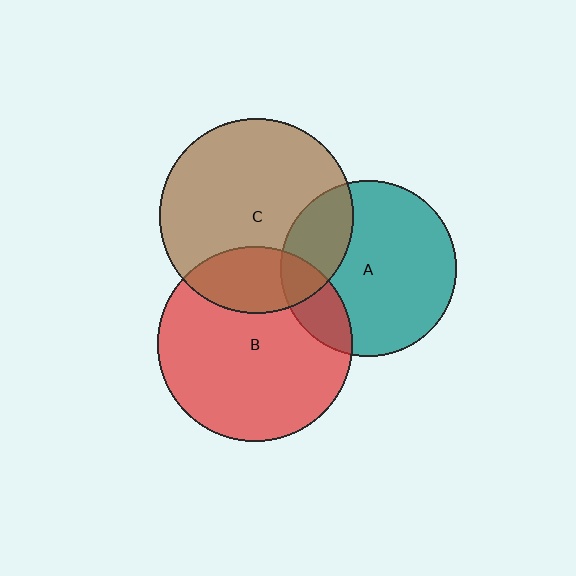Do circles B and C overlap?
Yes.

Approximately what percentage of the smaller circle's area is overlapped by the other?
Approximately 25%.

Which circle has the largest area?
Circle B (red).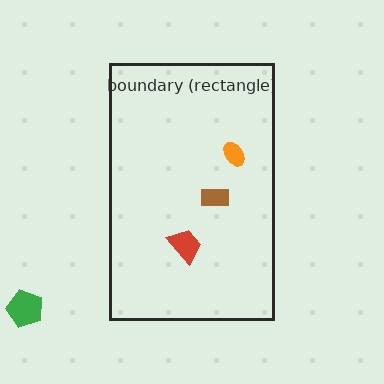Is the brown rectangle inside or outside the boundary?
Inside.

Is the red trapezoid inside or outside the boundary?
Inside.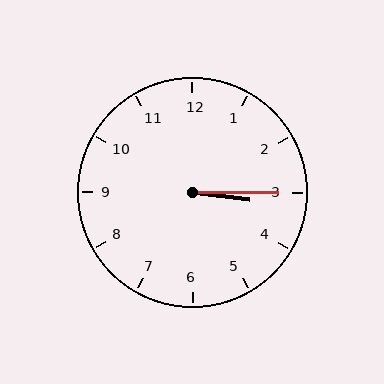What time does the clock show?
3:15.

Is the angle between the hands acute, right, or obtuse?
It is acute.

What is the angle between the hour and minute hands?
Approximately 8 degrees.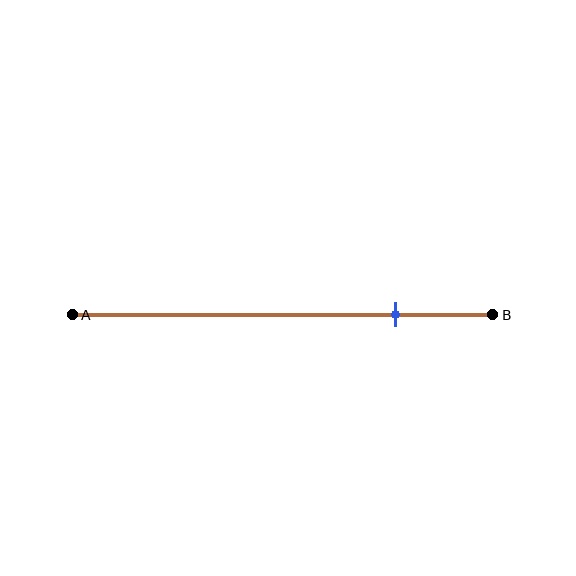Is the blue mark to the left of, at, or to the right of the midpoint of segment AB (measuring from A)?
The blue mark is to the right of the midpoint of segment AB.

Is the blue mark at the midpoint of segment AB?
No, the mark is at about 75% from A, not at the 50% midpoint.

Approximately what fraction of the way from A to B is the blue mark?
The blue mark is approximately 75% of the way from A to B.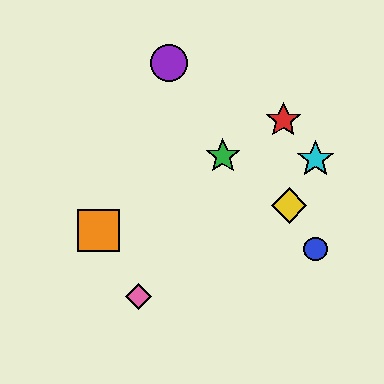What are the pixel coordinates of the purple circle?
The purple circle is at (169, 63).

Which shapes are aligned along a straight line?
The red star, the green star, the orange square are aligned along a straight line.